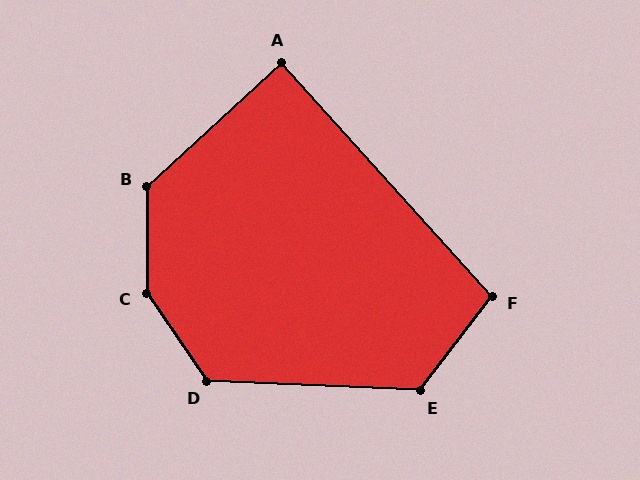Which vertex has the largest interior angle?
C, at approximately 146 degrees.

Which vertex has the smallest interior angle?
A, at approximately 90 degrees.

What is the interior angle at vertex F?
Approximately 101 degrees (obtuse).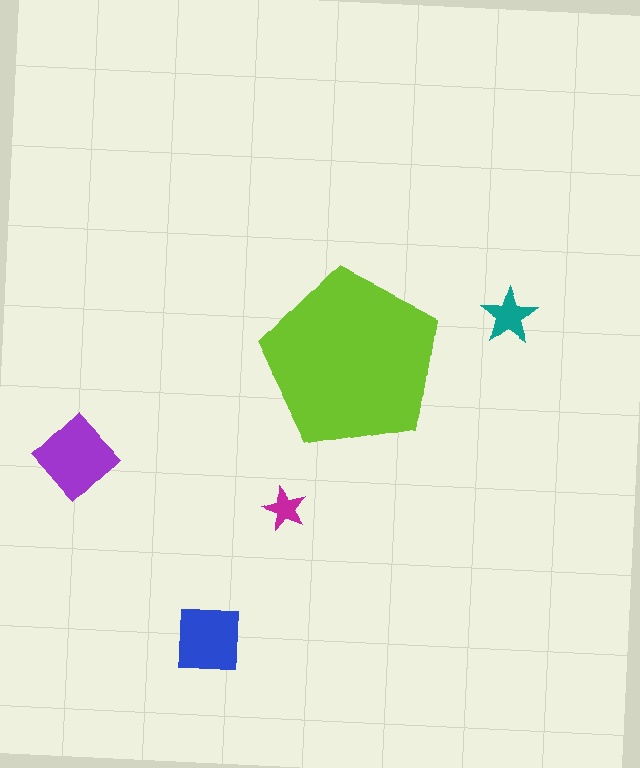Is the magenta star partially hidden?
No, the magenta star is fully visible.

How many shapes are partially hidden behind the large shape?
0 shapes are partially hidden.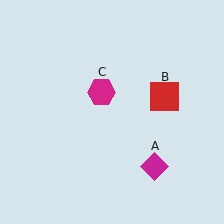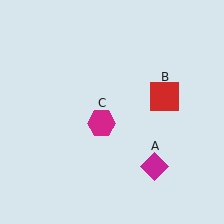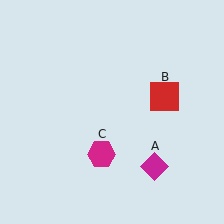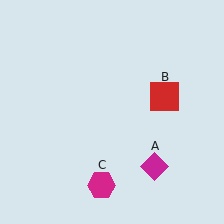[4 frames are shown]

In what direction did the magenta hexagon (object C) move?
The magenta hexagon (object C) moved down.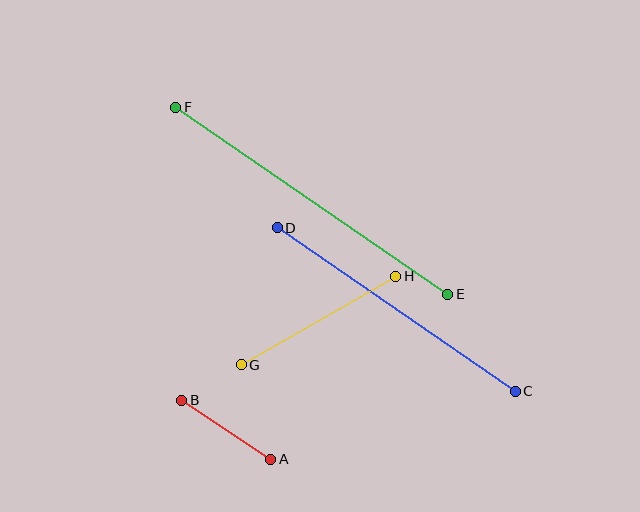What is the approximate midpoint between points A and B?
The midpoint is at approximately (226, 430) pixels.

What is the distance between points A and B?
The distance is approximately 107 pixels.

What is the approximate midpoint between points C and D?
The midpoint is at approximately (396, 310) pixels.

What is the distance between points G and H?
The distance is approximately 178 pixels.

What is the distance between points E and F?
The distance is approximately 331 pixels.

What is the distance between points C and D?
The distance is approximately 289 pixels.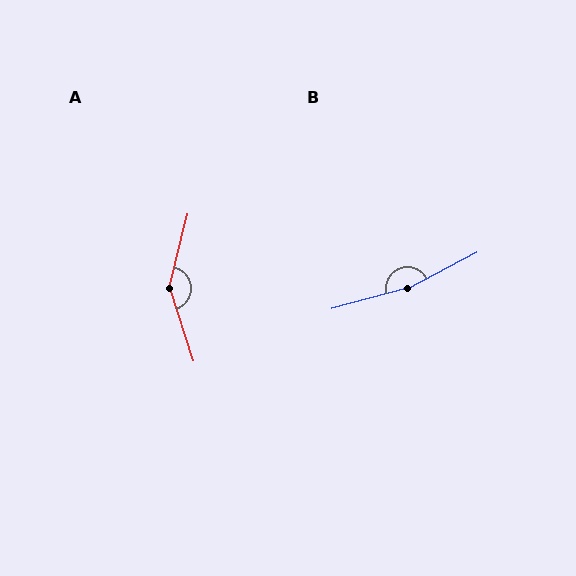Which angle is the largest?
B, at approximately 167 degrees.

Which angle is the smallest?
A, at approximately 148 degrees.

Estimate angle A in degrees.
Approximately 148 degrees.